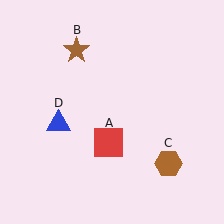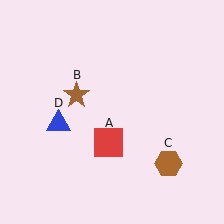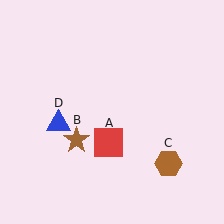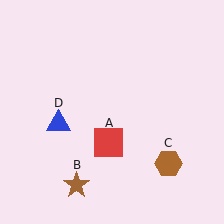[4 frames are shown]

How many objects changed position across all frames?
1 object changed position: brown star (object B).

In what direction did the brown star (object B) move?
The brown star (object B) moved down.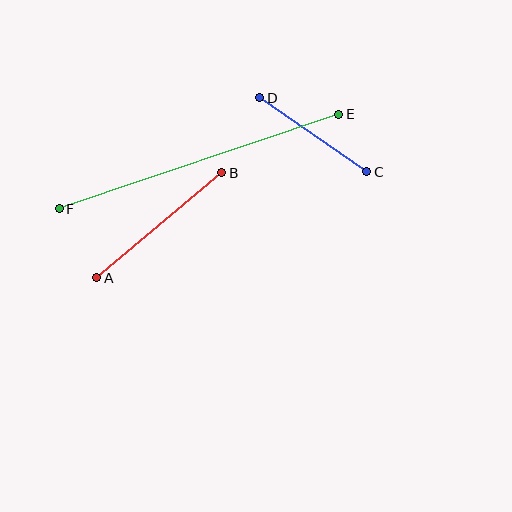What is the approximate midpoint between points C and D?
The midpoint is at approximately (313, 135) pixels.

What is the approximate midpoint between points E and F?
The midpoint is at approximately (199, 162) pixels.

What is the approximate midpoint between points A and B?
The midpoint is at approximately (159, 225) pixels.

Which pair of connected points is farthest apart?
Points E and F are farthest apart.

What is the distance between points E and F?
The distance is approximately 295 pixels.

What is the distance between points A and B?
The distance is approximately 163 pixels.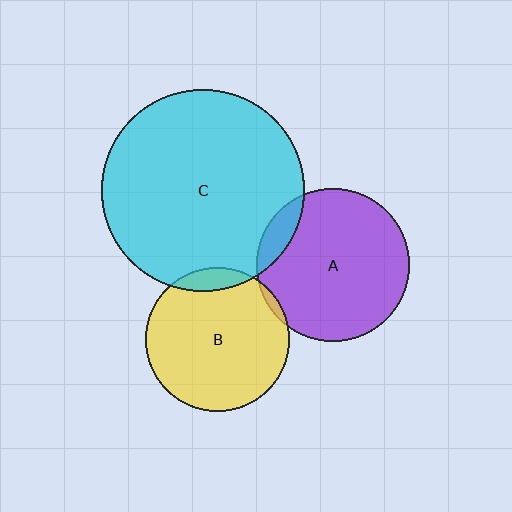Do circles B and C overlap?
Yes.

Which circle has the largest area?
Circle C (cyan).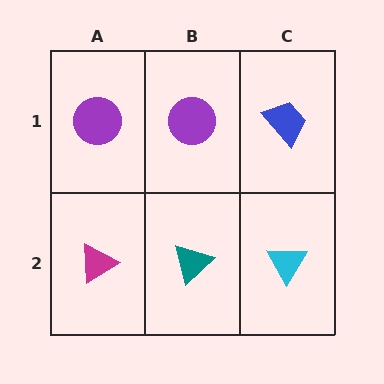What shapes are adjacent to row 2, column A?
A purple circle (row 1, column A), a teal triangle (row 2, column B).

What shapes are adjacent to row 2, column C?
A blue trapezoid (row 1, column C), a teal triangle (row 2, column B).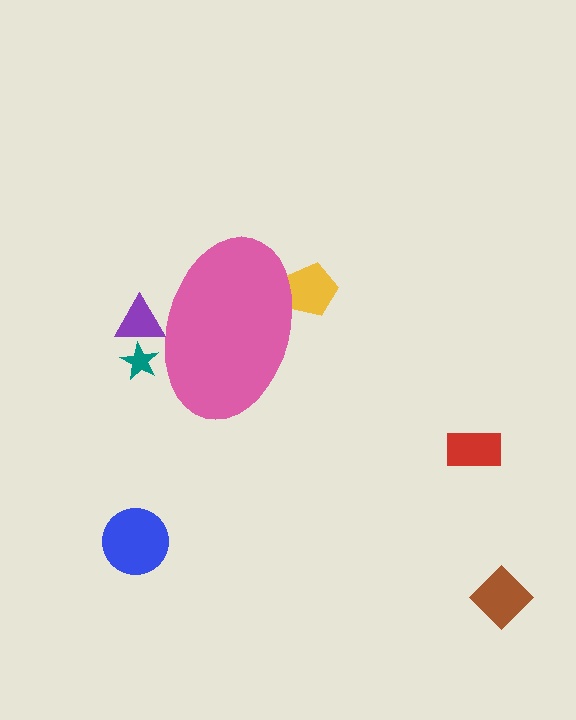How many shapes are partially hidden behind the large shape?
3 shapes are partially hidden.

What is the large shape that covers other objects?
A pink ellipse.